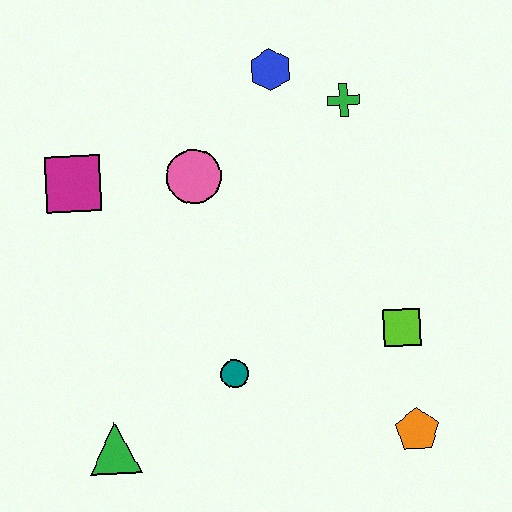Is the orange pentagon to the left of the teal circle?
No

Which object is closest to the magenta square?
The pink circle is closest to the magenta square.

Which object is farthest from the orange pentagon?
The magenta square is farthest from the orange pentagon.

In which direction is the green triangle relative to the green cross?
The green triangle is below the green cross.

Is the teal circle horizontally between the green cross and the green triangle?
Yes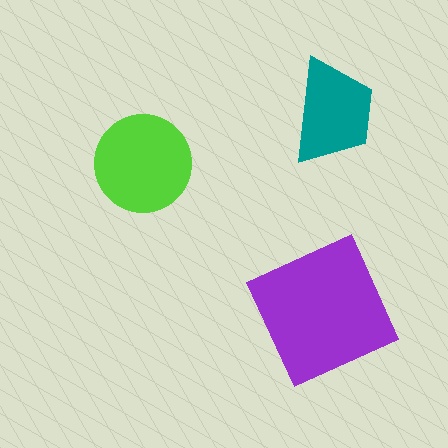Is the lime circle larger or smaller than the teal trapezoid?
Larger.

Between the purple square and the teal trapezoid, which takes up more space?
The purple square.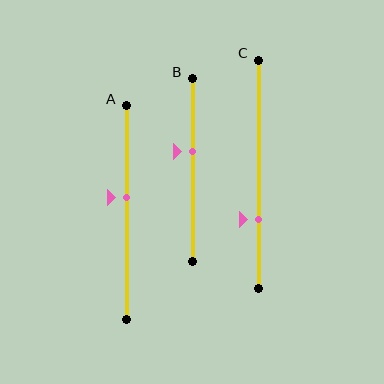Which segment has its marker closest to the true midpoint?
Segment A has its marker closest to the true midpoint.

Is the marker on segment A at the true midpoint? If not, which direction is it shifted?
No, the marker on segment A is shifted upward by about 7% of the segment length.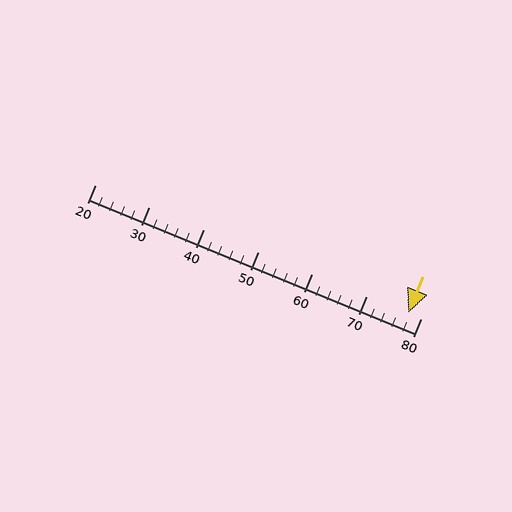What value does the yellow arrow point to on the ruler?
The yellow arrow points to approximately 78.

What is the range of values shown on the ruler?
The ruler shows values from 20 to 80.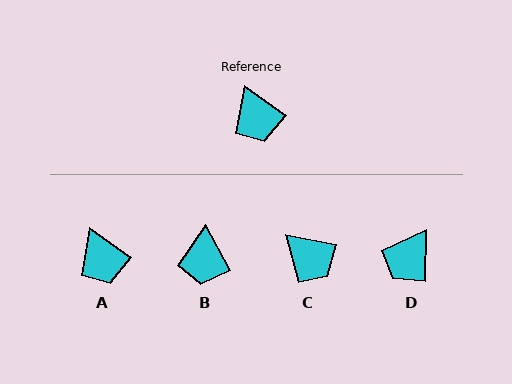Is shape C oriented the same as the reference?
No, it is off by about 25 degrees.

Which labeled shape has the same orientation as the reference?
A.